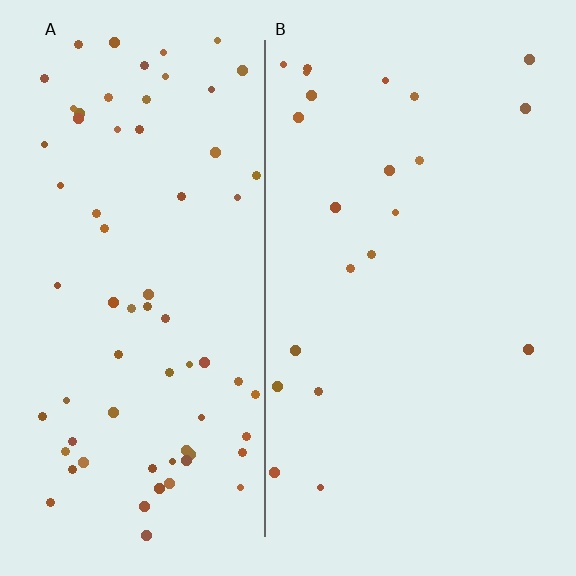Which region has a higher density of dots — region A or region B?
A (the left).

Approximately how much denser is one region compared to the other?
Approximately 3.3× — region A over region B.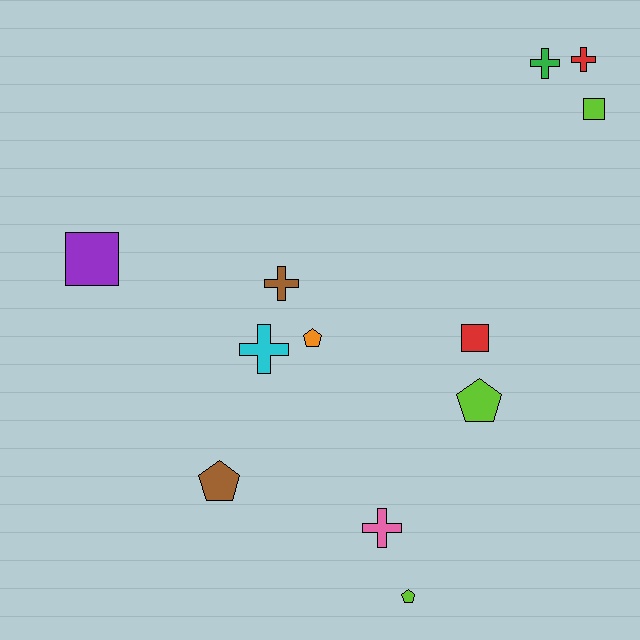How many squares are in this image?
There are 3 squares.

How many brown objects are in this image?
There are 2 brown objects.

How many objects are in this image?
There are 12 objects.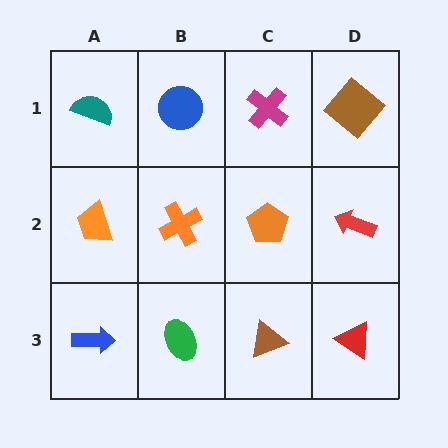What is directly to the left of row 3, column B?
A blue arrow.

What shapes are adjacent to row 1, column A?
An orange trapezoid (row 2, column A), a blue circle (row 1, column B).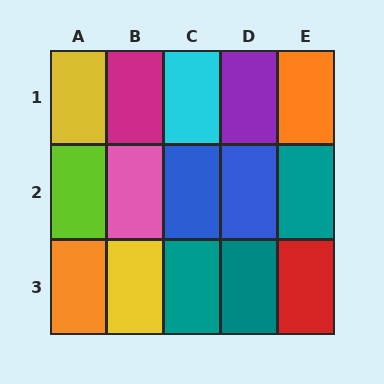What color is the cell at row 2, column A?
Lime.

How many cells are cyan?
1 cell is cyan.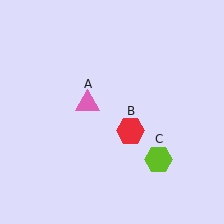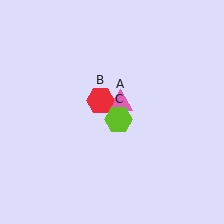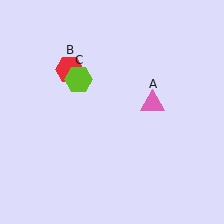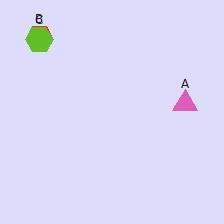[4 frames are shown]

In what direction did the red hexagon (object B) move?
The red hexagon (object B) moved up and to the left.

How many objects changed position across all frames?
3 objects changed position: pink triangle (object A), red hexagon (object B), lime hexagon (object C).